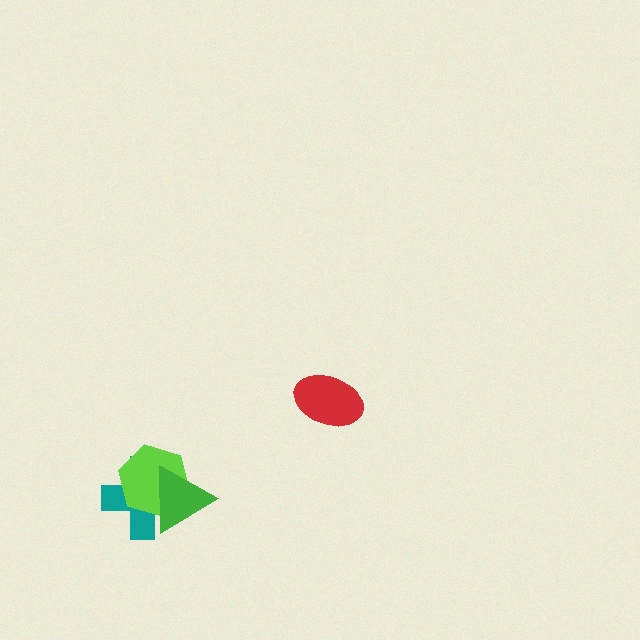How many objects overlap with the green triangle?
2 objects overlap with the green triangle.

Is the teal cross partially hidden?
Yes, it is partially covered by another shape.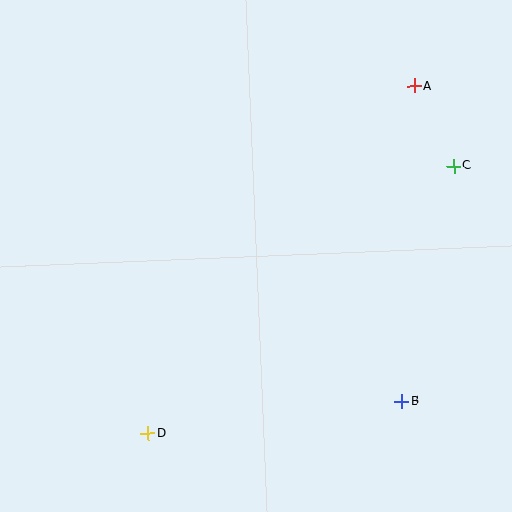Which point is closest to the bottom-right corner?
Point B is closest to the bottom-right corner.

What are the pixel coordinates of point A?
Point A is at (415, 86).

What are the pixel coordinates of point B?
Point B is at (402, 402).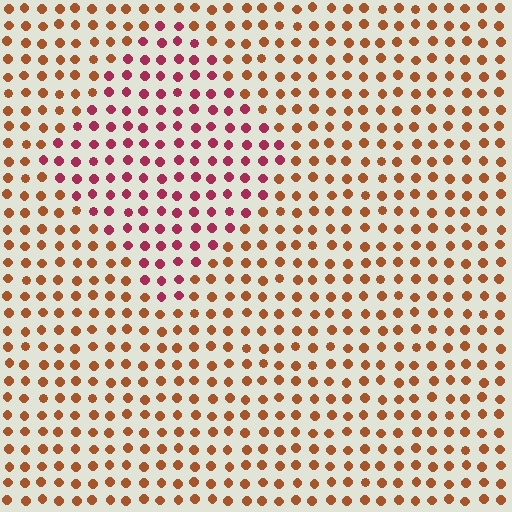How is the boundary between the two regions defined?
The boundary is defined purely by a slight shift in hue (about 41 degrees). Spacing, size, and orientation are identical on both sides.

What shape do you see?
I see a diamond.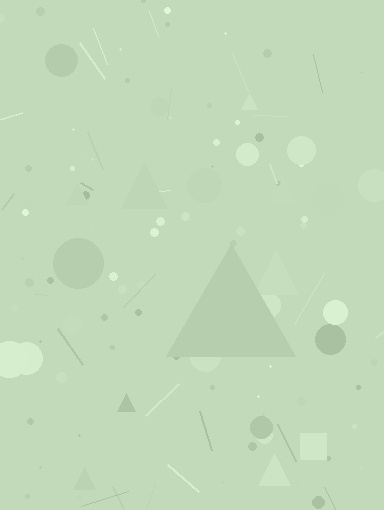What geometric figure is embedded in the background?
A triangle is embedded in the background.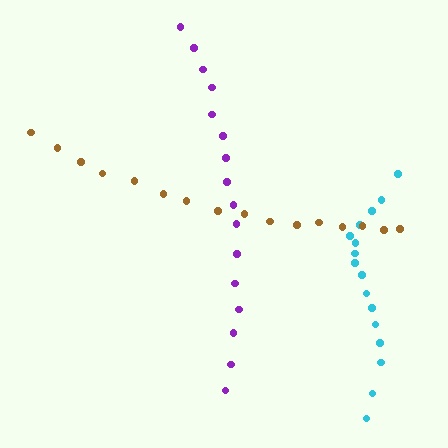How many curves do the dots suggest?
There are 3 distinct paths.